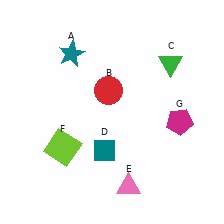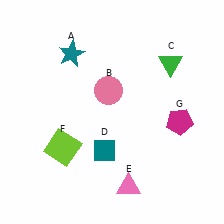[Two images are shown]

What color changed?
The circle (B) changed from red in Image 1 to pink in Image 2.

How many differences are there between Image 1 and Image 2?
There is 1 difference between the two images.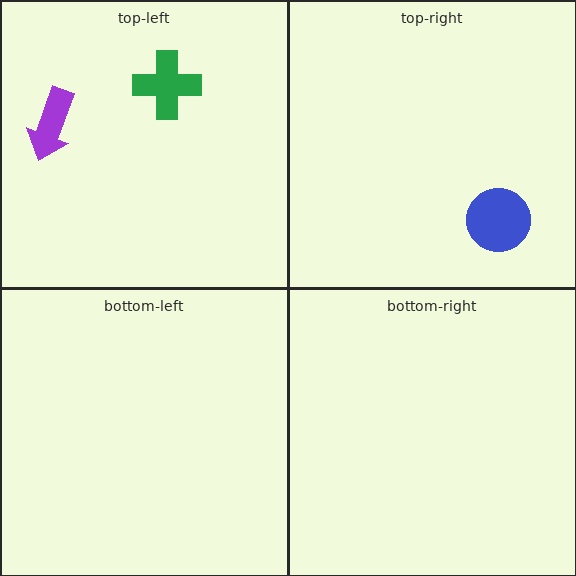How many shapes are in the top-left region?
2.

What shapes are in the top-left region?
The green cross, the purple arrow.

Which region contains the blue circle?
The top-right region.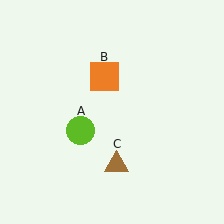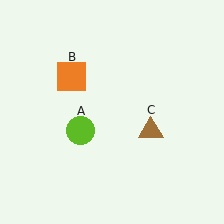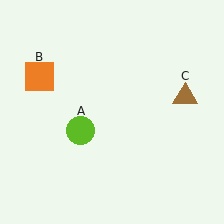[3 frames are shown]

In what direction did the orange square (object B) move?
The orange square (object B) moved left.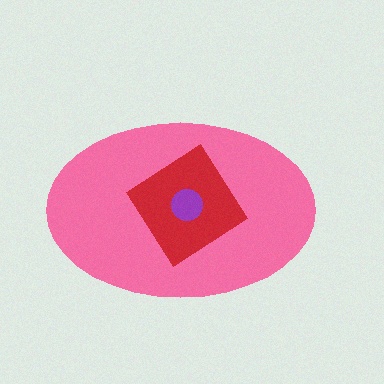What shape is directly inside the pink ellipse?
The red diamond.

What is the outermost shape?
The pink ellipse.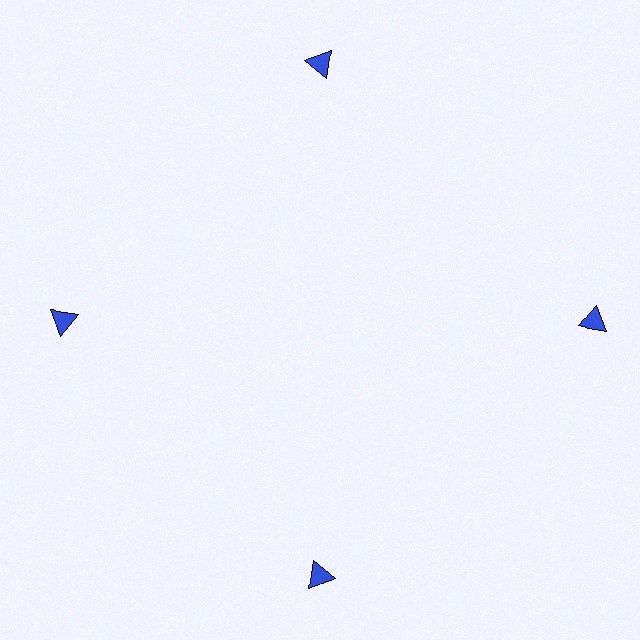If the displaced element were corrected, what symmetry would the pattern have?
It would have 4-fold rotational symmetry — the pattern would map onto itself every 90 degrees.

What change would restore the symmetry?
The symmetry would be restored by moving it inward, back onto the ring so that all 4 triangles sit at equal angles and equal distance from the center.